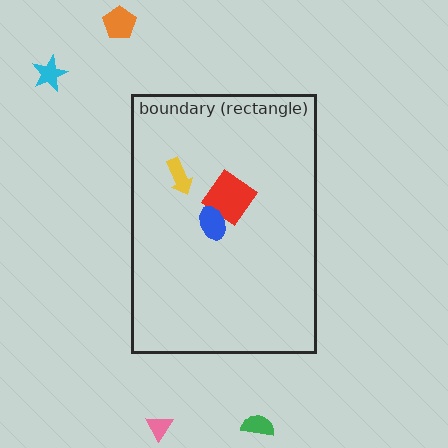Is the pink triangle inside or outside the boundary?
Outside.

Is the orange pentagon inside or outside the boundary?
Outside.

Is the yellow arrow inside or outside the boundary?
Inside.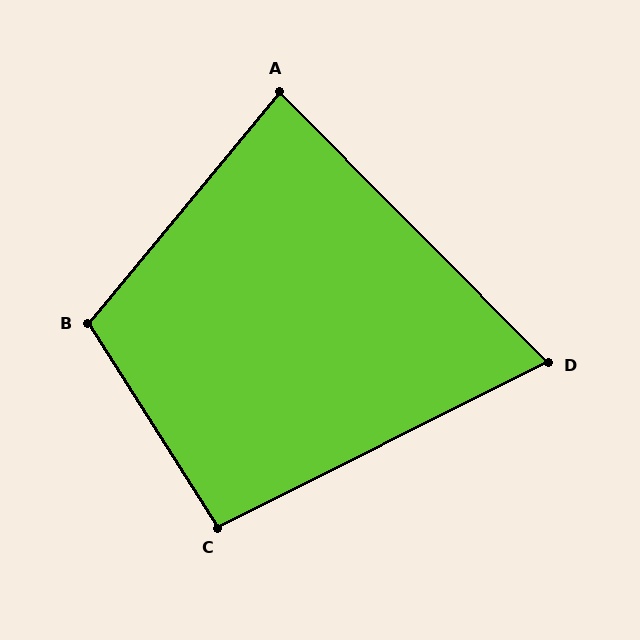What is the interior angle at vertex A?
Approximately 84 degrees (acute).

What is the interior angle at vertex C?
Approximately 96 degrees (obtuse).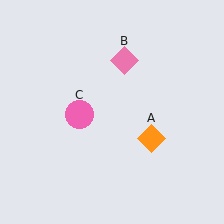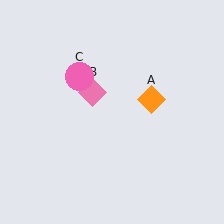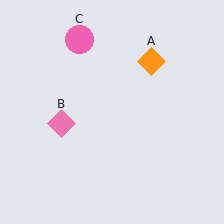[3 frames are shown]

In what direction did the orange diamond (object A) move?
The orange diamond (object A) moved up.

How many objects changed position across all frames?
3 objects changed position: orange diamond (object A), pink diamond (object B), pink circle (object C).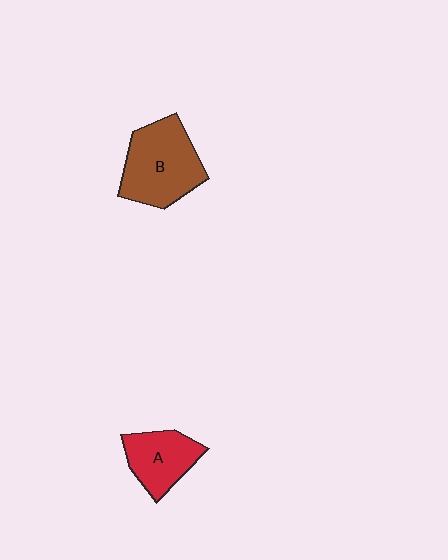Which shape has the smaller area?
Shape A (red).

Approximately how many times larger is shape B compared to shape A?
Approximately 1.5 times.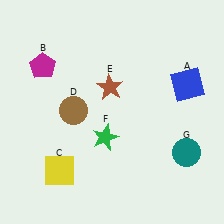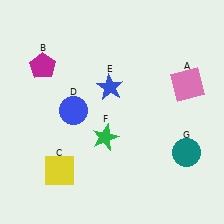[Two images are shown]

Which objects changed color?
A changed from blue to pink. D changed from brown to blue. E changed from brown to blue.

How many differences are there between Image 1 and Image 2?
There are 3 differences between the two images.